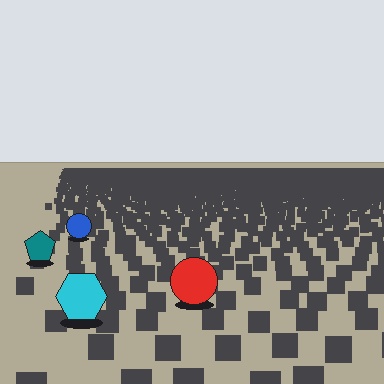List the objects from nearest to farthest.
From nearest to farthest: the cyan hexagon, the red circle, the teal pentagon, the blue circle.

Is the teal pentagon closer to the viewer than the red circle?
No. The red circle is closer — you can tell from the texture gradient: the ground texture is coarser near it.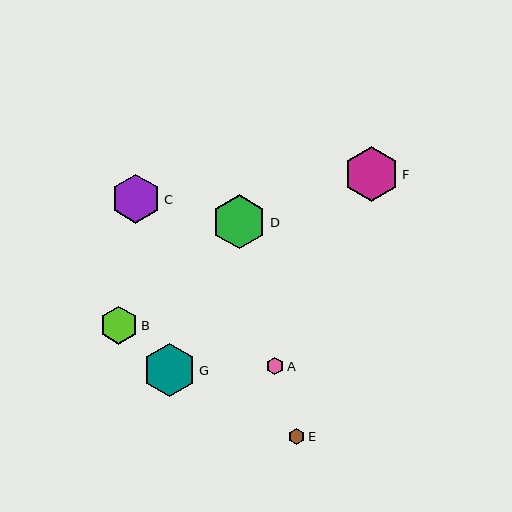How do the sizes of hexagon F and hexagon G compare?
Hexagon F and hexagon G are approximately the same size.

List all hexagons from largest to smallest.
From largest to smallest: F, D, G, C, B, A, E.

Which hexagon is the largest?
Hexagon F is the largest with a size of approximately 55 pixels.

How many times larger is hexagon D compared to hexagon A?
Hexagon D is approximately 3.1 times the size of hexagon A.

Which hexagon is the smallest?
Hexagon E is the smallest with a size of approximately 16 pixels.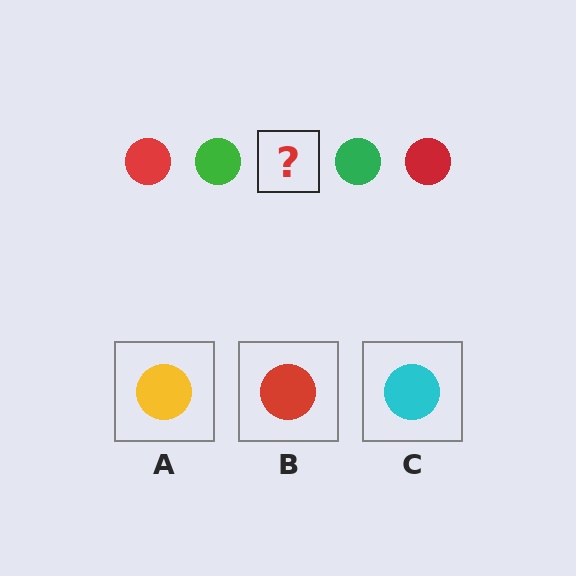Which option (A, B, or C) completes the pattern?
B.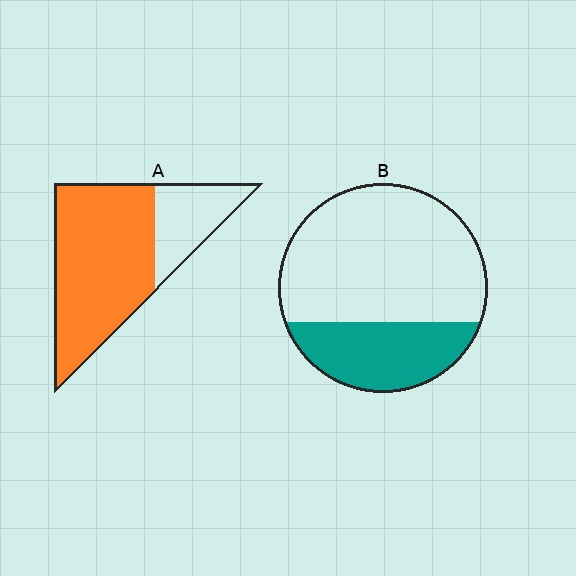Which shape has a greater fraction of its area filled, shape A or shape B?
Shape A.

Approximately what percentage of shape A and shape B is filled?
A is approximately 75% and B is approximately 30%.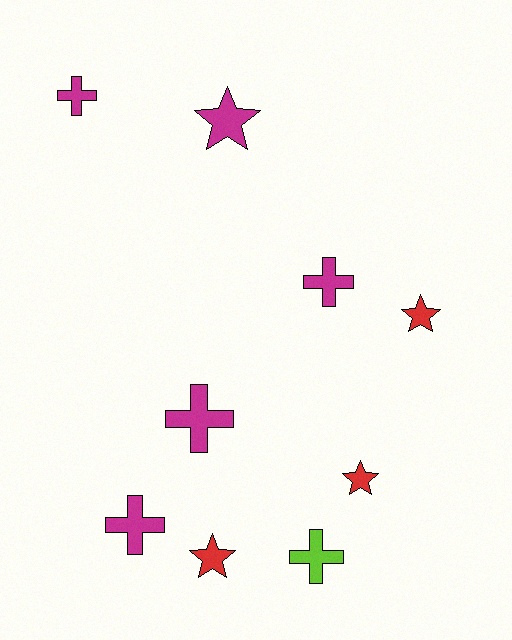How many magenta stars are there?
There is 1 magenta star.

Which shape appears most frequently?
Cross, with 5 objects.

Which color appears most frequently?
Magenta, with 5 objects.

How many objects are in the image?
There are 9 objects.